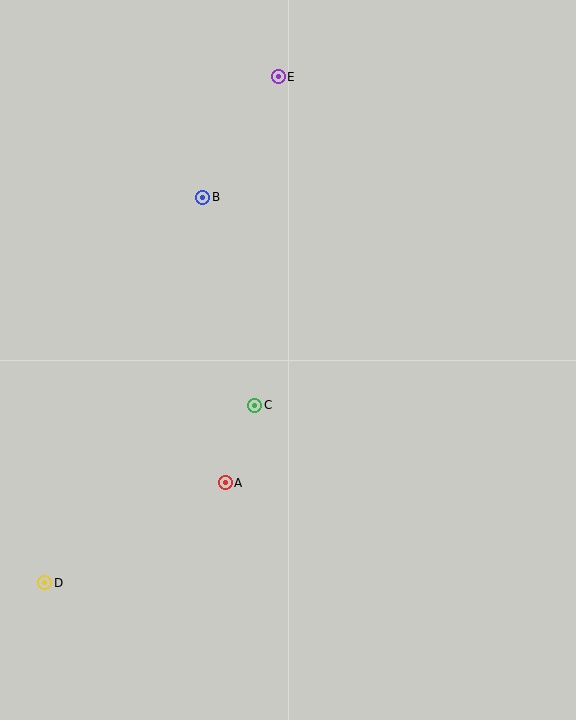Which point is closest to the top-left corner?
Point B is closest to the top-left corner.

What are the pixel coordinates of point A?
Point A is at (225, 483).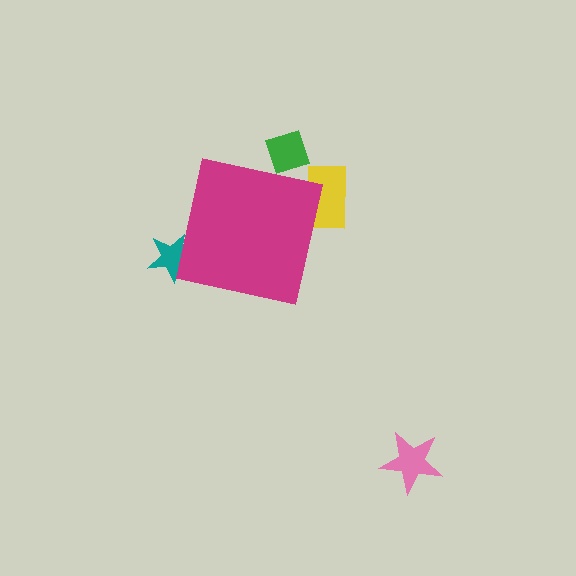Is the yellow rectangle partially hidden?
Yes, the yellow rectangle is partially hidden behind the magenta square.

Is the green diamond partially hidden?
Yes, the green diamond is partially hidden behind the magenta square.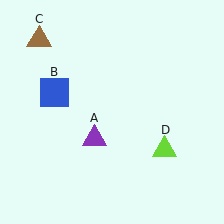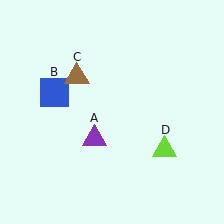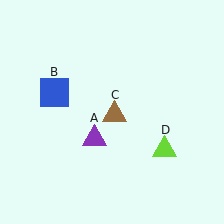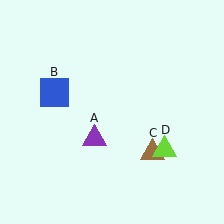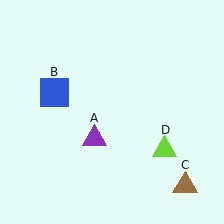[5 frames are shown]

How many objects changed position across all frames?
1 object changed position: brown triangle (object C).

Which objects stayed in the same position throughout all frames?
Purple triangle (object A) and blue square (object B) and lime triangle (object D) remained stationary.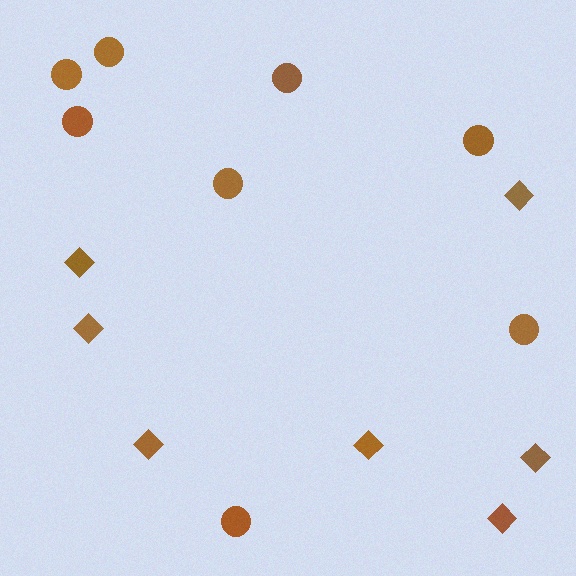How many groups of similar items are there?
There are 2 groups: one group of diamonds (7) and one group of circles (8).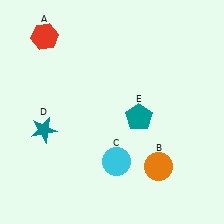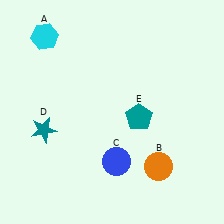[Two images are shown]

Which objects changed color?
A changed from red to cyan. C changed from cyan to blue.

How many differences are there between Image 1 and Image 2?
There are 2 differences between the two images.